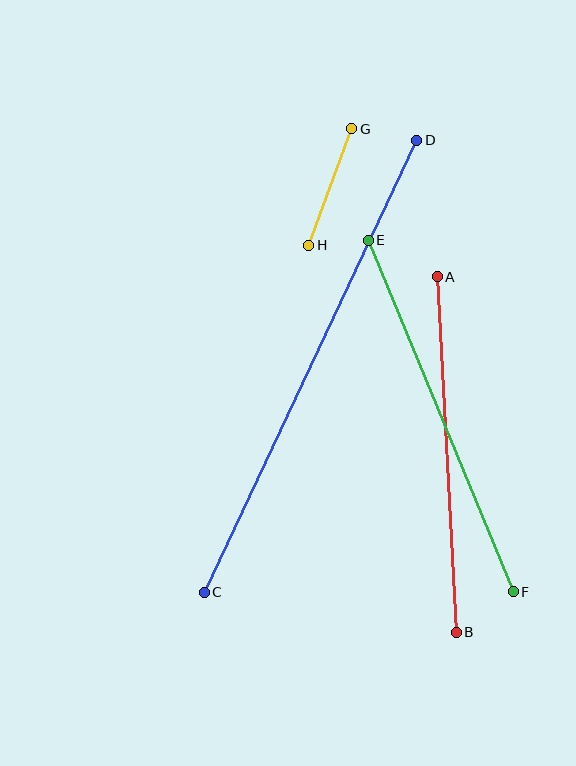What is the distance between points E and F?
The distance is approximately 380 pixels.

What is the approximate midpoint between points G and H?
The midpoint is at approximately (330, 187) pixels.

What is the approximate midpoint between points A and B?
The midpoint is at approximately (447, 455) pixels.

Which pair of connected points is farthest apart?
Points C and D are farthest apart.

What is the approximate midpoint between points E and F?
The midpoint is at approximately (441, 416) pixels.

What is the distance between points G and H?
The distance is approximately 124 pixels.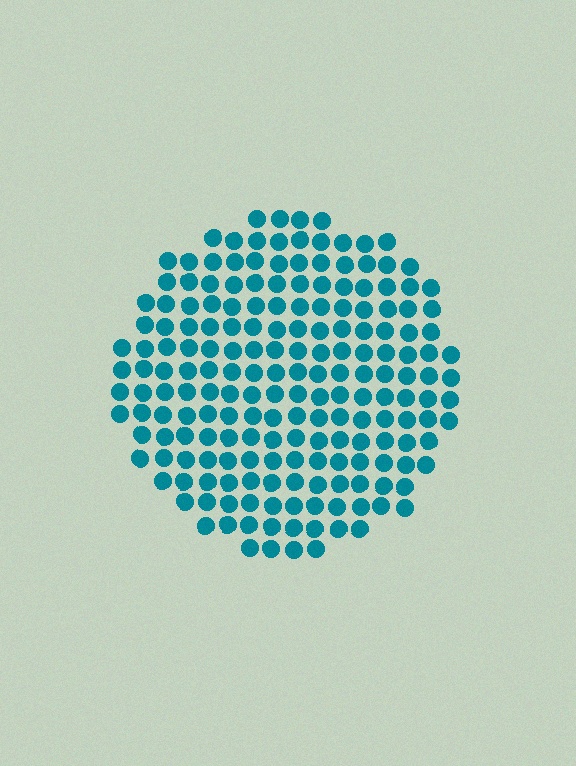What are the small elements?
The small elements are circles.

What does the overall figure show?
The overall figure shows a circle.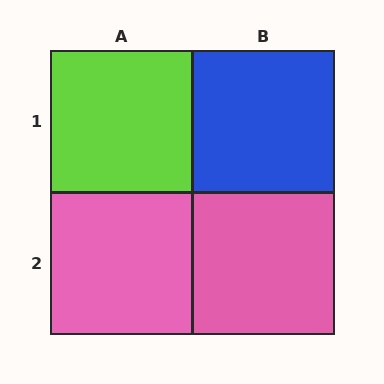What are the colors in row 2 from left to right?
Pink, pink.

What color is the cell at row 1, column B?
Blue.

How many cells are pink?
2 cells are pink.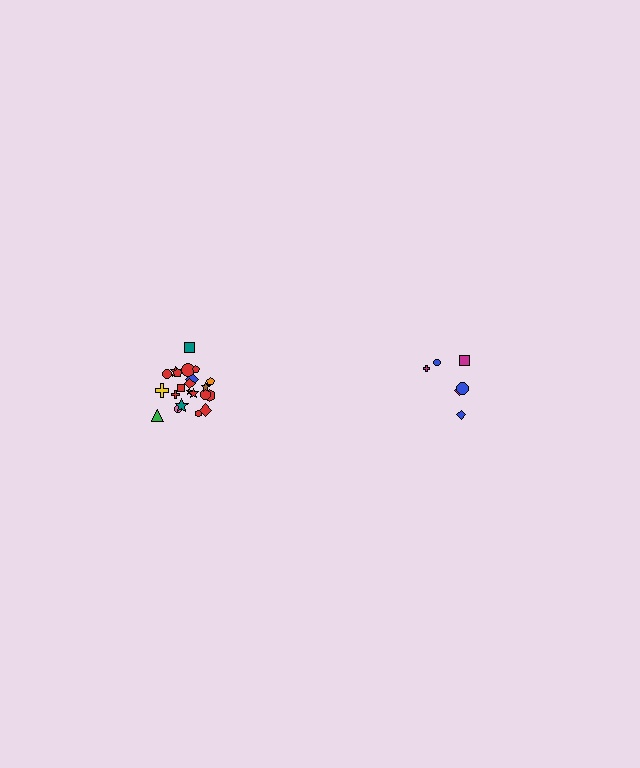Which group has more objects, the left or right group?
The left group.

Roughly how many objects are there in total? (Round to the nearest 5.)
Roughly 30 objects in total.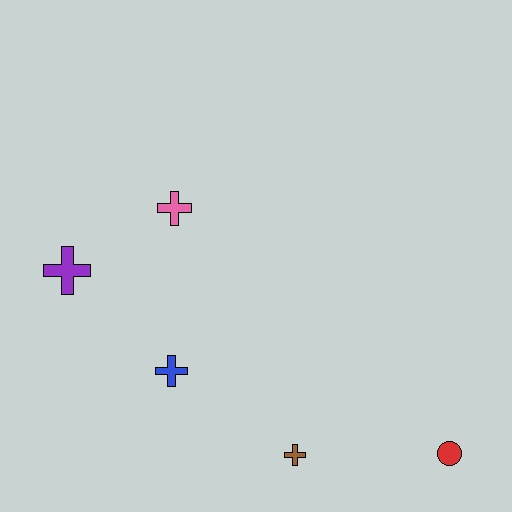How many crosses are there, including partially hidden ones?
There are 4 crosses.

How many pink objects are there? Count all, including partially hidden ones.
There is 1 pink object.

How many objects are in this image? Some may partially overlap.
There are 5 objects.